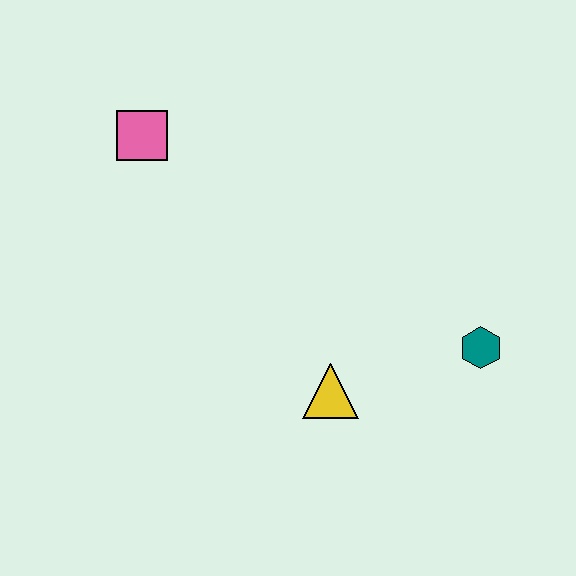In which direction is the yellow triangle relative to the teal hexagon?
The yellow triangle is to the left of the teal hexagon.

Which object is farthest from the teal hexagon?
The pink square is farthest from the teal hexagon.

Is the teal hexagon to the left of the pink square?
No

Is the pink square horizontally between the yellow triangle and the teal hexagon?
No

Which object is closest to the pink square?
The yellow triangle is closest to the pink square.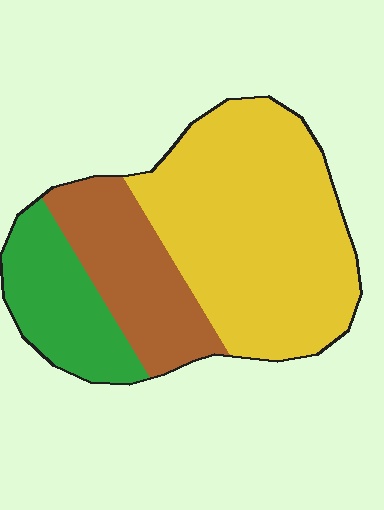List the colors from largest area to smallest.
From largest to smallest: yellow, brown, green.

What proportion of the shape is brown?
Brown covers 24% of the shape.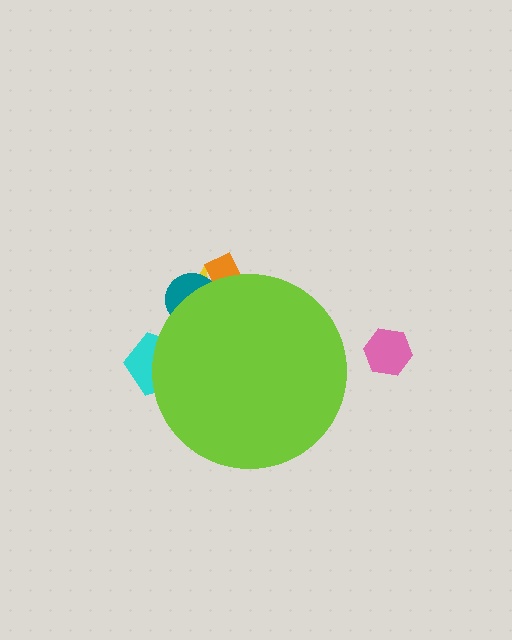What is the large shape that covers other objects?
A lime circle.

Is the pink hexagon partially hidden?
No, the pink hexagon is fully visible.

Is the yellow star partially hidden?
Yes, the yellow star is partially hidden behind the lime circle.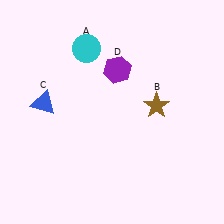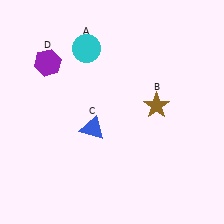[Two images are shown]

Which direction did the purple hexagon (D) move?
The purple hexagon (D) moved left.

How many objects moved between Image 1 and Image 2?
2 objects moved between the two images.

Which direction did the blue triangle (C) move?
The blue triangle (C) moved right.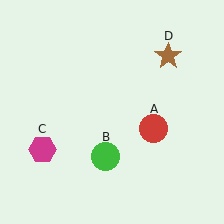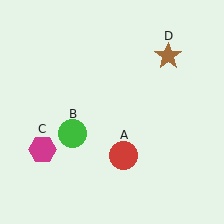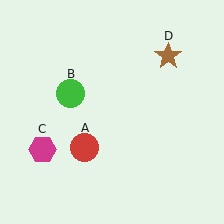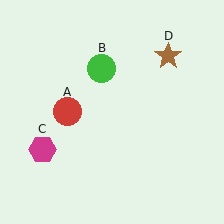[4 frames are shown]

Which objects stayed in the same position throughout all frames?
Magenta hexagon (object C) and brown star (object D) remained stationary.